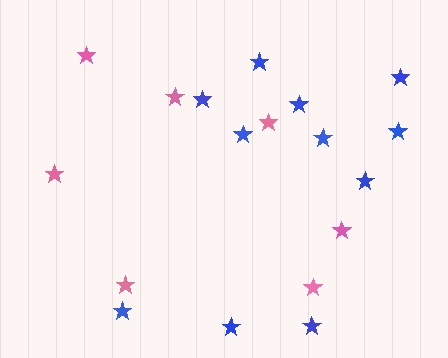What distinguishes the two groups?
There are 2 groups: one group of pink stars (7) and one group of blue stars (11).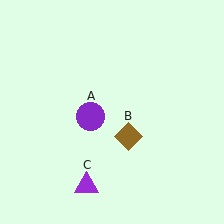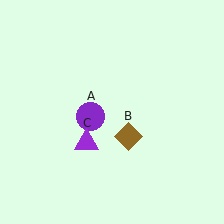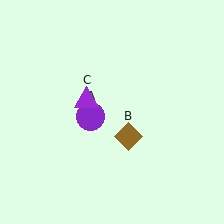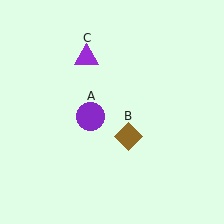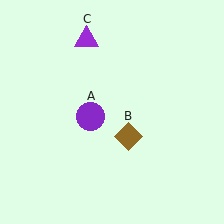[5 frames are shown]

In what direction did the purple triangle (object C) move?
The purple triangle (object C) moved up.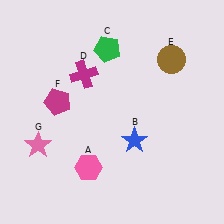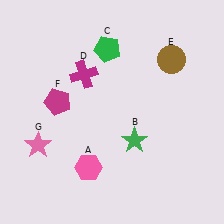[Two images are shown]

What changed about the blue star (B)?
In Image 1, B is blue. In Image 2, it changed to green.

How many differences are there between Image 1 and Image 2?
There is 1 difference between the two images.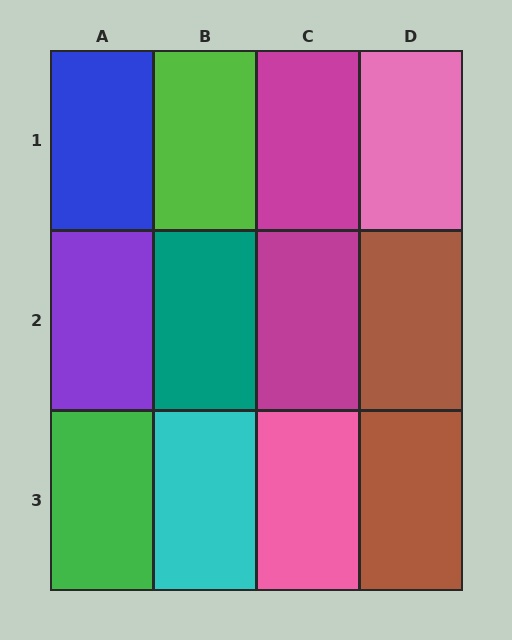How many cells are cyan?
1 cell is cyan.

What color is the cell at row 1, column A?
Blue.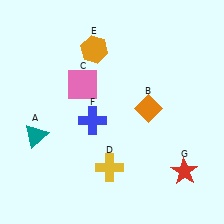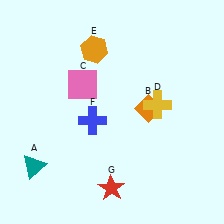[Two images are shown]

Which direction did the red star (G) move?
The red star (G) moved left.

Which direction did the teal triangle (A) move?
The teal triangle (A) moved down.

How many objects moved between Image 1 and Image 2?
3 objects moved between the two images.